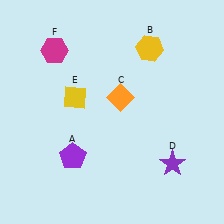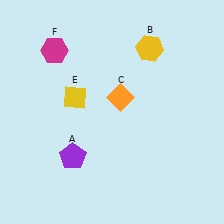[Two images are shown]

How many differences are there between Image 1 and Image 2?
There is 1 difference between the two images.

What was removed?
The purple star (D) was removed in Image 2.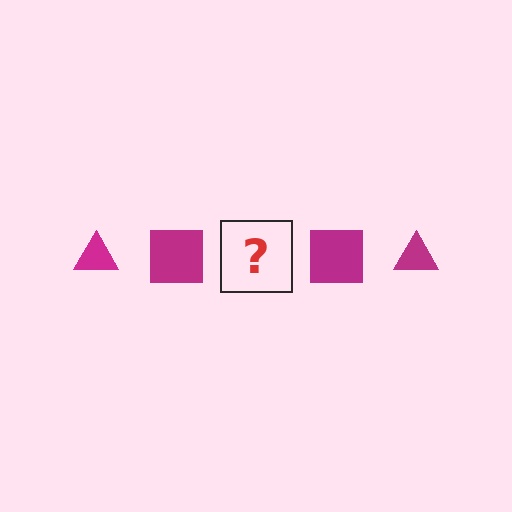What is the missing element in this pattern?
The missing element is a magenta triangle.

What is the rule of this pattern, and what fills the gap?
The rule is that the pattern cycles through triangle, square shapes in magenta. The gap should be filled with a magenta triangle.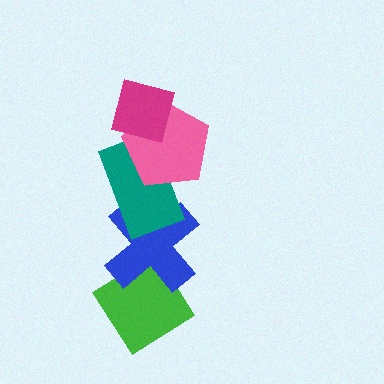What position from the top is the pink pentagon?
The pink pentagon is 2nd from the top.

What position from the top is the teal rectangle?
The teal rectangle is 3rd from the top.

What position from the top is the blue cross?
The blue cross is 4th from the top.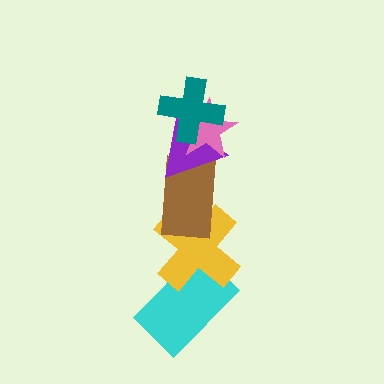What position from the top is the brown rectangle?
The brown rectangle is 4th from the top.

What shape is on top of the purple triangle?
The pink star is on top of the purple triangle.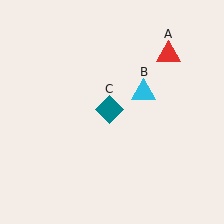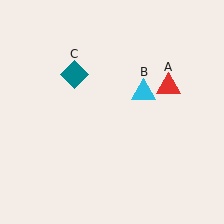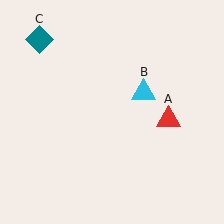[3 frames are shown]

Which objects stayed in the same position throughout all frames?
Cyan triangle (object B) remained stationary.